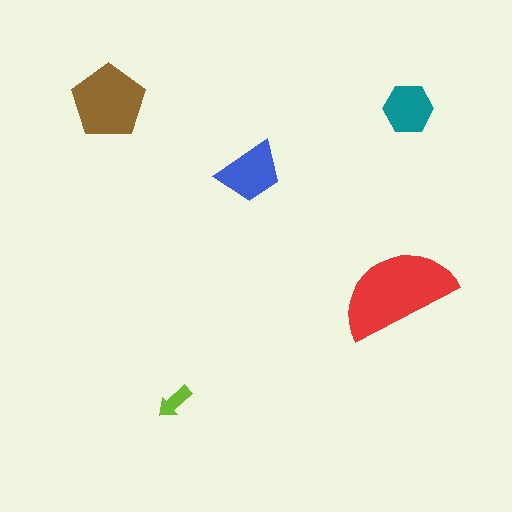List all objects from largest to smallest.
The red semicircle, the brown pentagon, the blue trapezoid, the teal hexagon, the lime arrow.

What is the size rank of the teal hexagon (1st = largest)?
4th.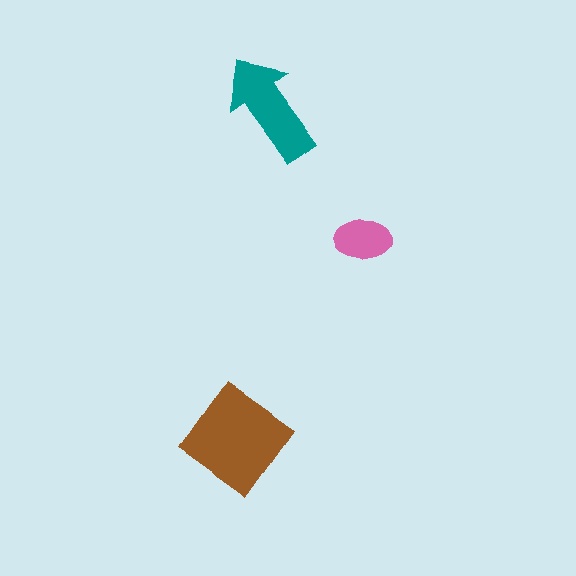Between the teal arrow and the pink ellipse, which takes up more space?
The teal arrow.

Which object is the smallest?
The pink ellipse.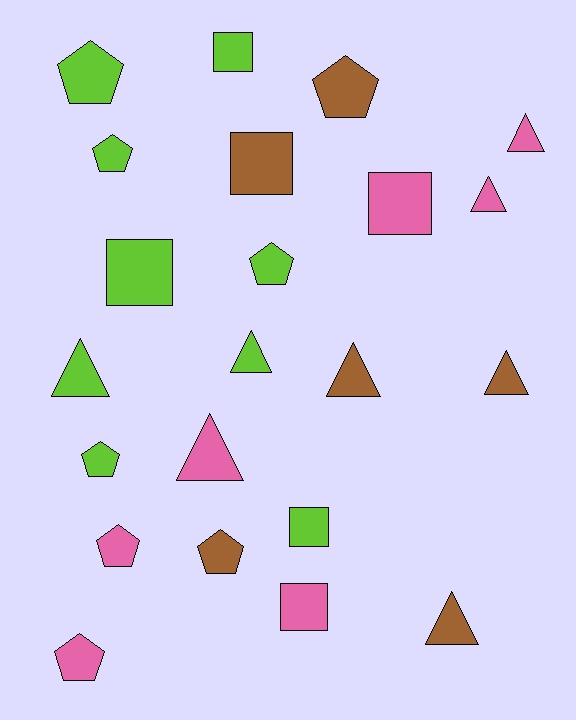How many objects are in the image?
There are 22 objects.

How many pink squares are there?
There are 2 pink squares.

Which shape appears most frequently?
Triangle, with 8 objects.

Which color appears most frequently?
Lime, with 9 objects.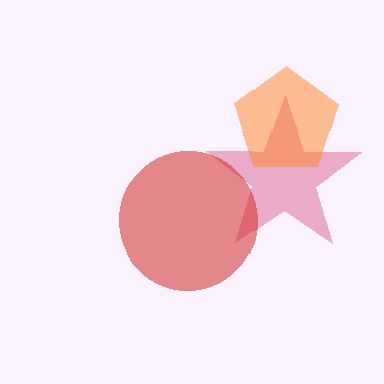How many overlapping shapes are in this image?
There are 3 overlapping shapes in the image.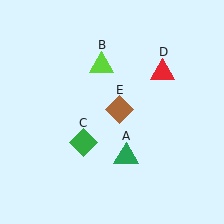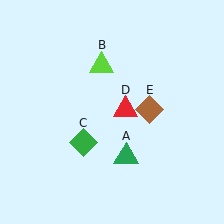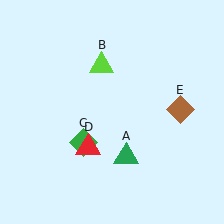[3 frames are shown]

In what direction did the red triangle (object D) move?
The red triangle (object D) moved down and to the left.